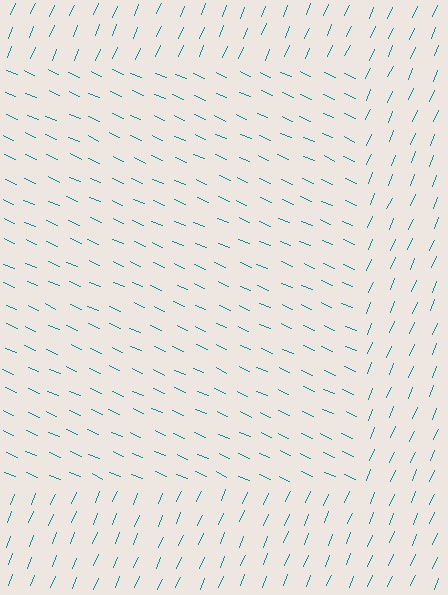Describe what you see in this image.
The image is filled with small teal line segments. A rectangle region in the image has lines oriented differently from the surrounding lines, creating a visible texture boundary.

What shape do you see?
I see a rectangle.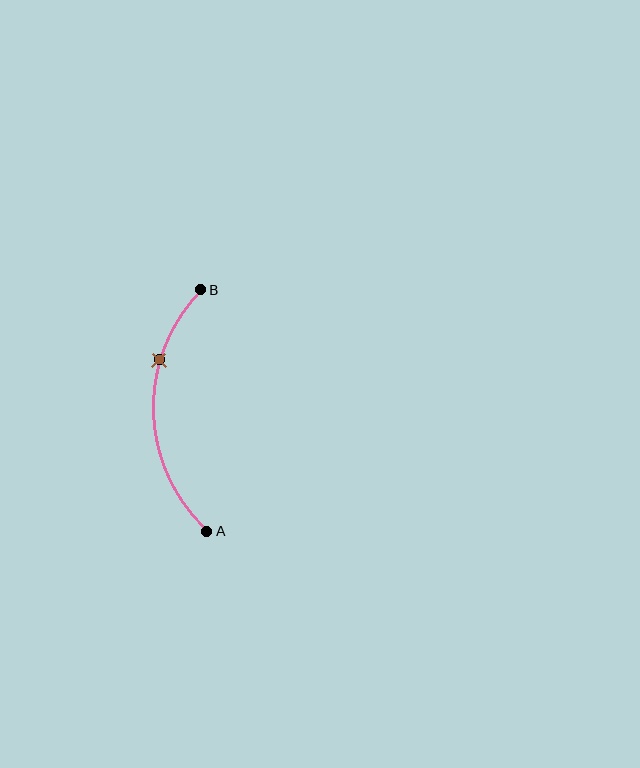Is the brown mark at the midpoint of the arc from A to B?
No. The brown mark lies on the arc but is closer to endpoint B. The arc midpoint would be at the point on the curve equidistant along the arc from both A and B.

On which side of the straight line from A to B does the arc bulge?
The arc bulges to the left of the straight line connecting A and B.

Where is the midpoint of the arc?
The arc midpoint is the point on the curve farthest from the straight line joining A and B. It sits to the left of that line.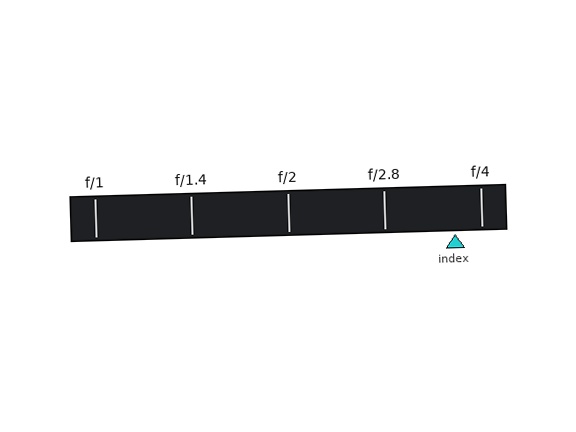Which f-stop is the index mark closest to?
The index mark is closest to f/4.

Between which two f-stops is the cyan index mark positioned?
The index mark is between f/2.8 and f/4.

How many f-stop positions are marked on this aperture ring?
There are 5 f-stop positions marked.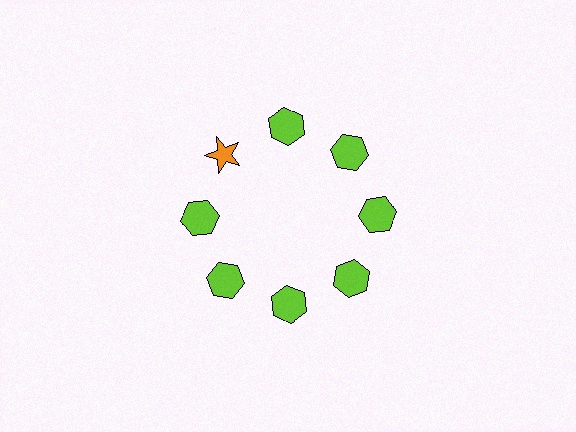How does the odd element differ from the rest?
It differs in both color (orange instead of lime) and shape (star instead of hexagon).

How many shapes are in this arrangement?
There are 8 shapes arranged in a ring pattern.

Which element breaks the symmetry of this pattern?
The orange star at roughly the 10 o'clock position breaks the symmetry. All other shapes are lime hexagons.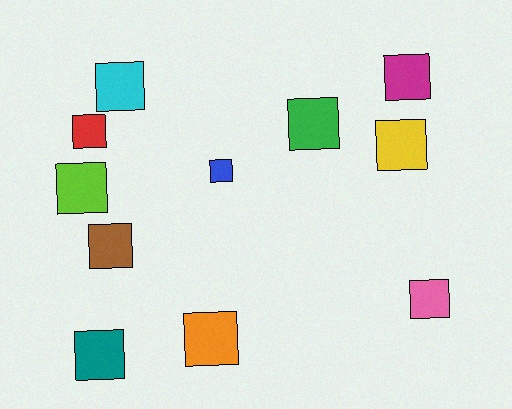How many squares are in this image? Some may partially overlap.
There are 11 squares.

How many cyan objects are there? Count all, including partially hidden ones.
There is 1 cyan object.